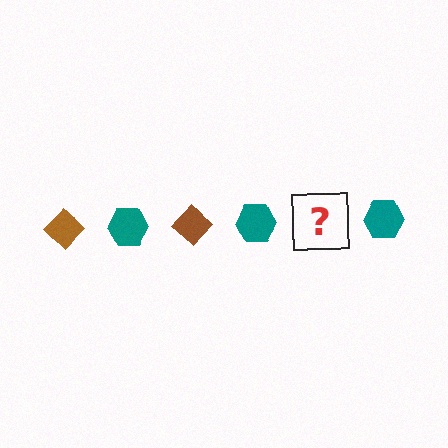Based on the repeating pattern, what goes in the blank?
The blank should be a brown diamond.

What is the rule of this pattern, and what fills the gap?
The rule is that the pattern alternates between brown diamond and teal hexagon. The gap should be filled with a brown diamond.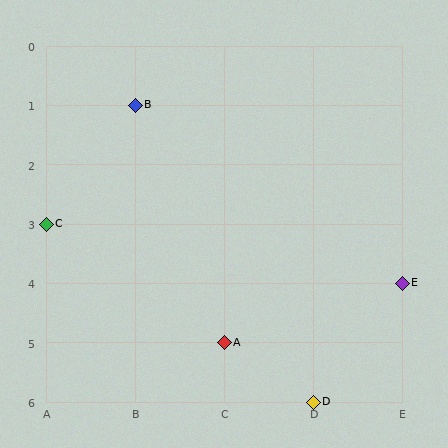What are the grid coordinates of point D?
Point D is at grid coordinates (D, 6).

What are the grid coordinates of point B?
Point B is at grid coordinates (B, 1).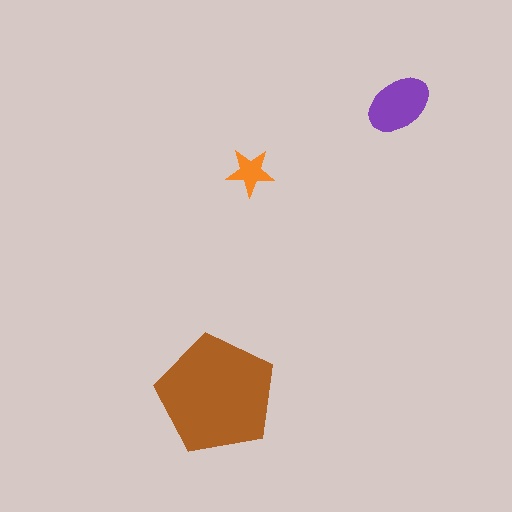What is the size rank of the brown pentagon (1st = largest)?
1st.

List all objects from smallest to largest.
The orange star, the purple ellipse, the brown pentagon.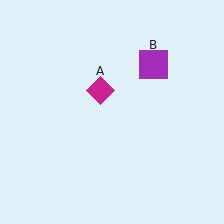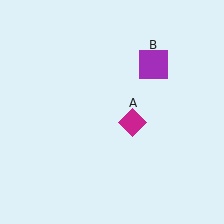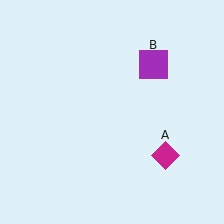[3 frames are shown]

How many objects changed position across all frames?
1 object changed position: magenta diamond (object A).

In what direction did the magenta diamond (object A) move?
The magenta diamond (object A) moved down and to the right.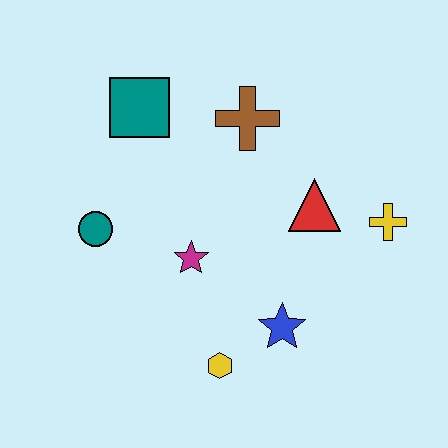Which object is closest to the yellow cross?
The red triangle is closest to the yellow cross.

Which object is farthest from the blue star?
The teal square is farthest from the blue star.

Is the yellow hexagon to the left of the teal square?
No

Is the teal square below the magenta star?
No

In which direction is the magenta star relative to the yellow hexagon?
The magenta star is above the yellow hexagon.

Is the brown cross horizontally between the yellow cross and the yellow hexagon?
Yes